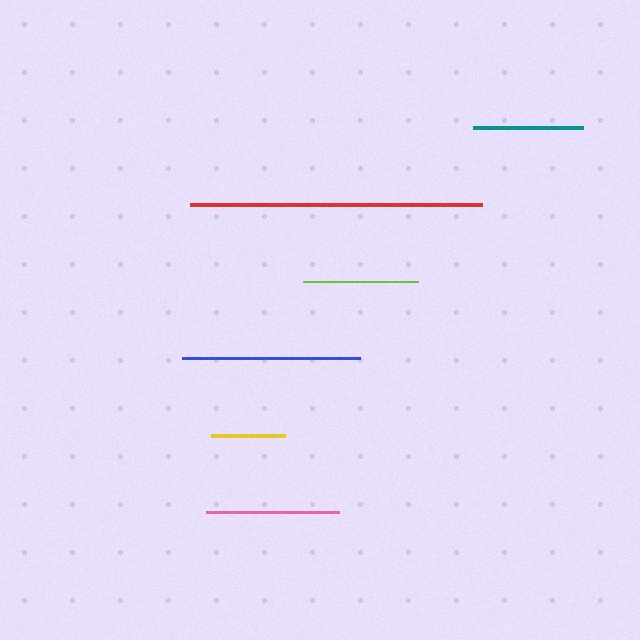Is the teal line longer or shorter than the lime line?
The lime line is longer than the teal line.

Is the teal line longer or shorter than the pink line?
The pink line is longer than the teal line.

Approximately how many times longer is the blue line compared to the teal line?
The blue line is approximately 1.6 times the length of the teal line.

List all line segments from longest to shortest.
From longest to shortest: red, blue, pink, lime, teal, yellow.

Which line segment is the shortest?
The yellow line is the shortest at approximately 73 pixels.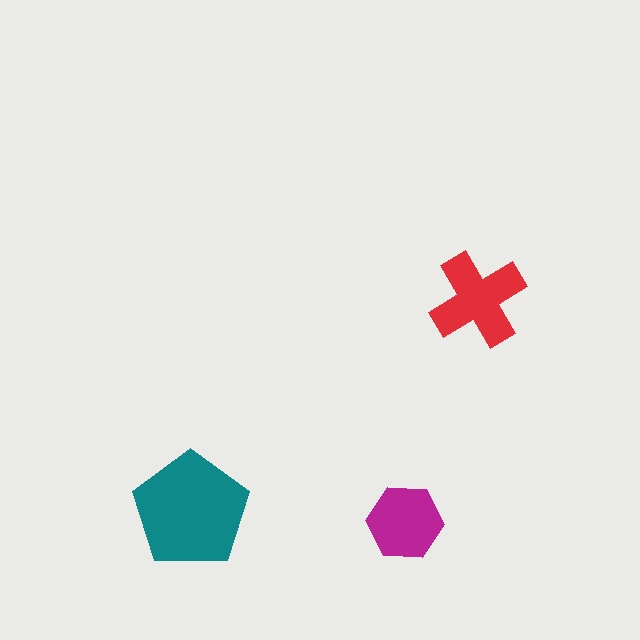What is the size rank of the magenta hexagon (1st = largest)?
3rd.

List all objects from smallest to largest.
The magenta hexagon, the red cross, the teal pentagon.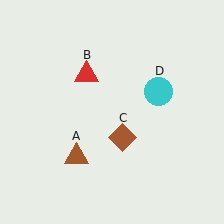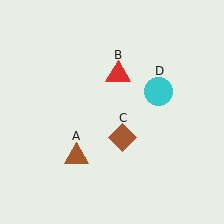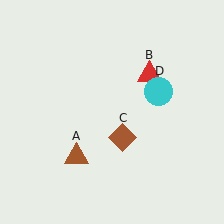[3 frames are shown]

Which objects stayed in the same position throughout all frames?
Brown triangle (object A) and brown diamond (object C) and cyan circle (object D) remained stationary.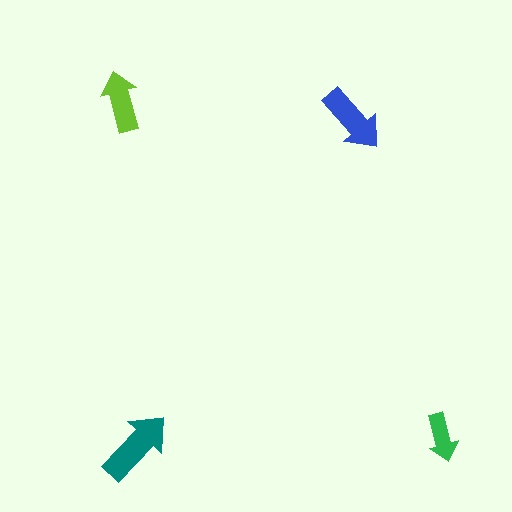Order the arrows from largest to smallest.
the teal one, the blue one, the lime one, the green one.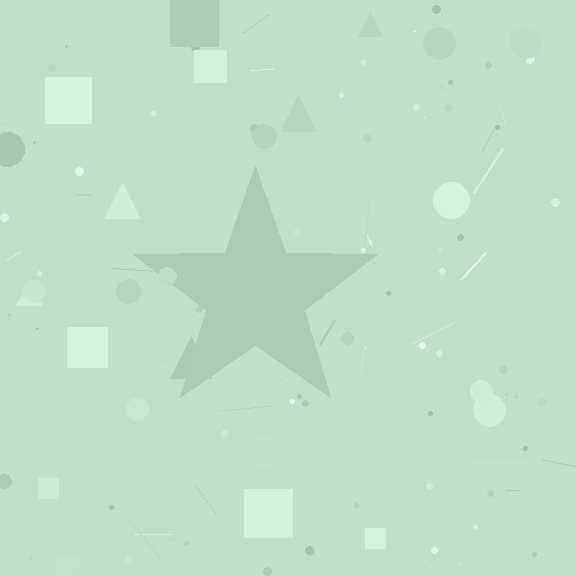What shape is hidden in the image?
A star is hidden in the image.